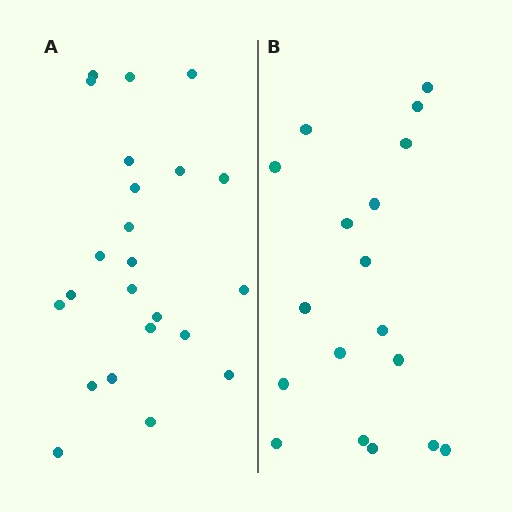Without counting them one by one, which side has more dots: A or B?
Region A (the left region) has more dots.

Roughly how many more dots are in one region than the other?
Region A has about 5 more dots than region B.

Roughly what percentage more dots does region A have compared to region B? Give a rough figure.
About 30% more.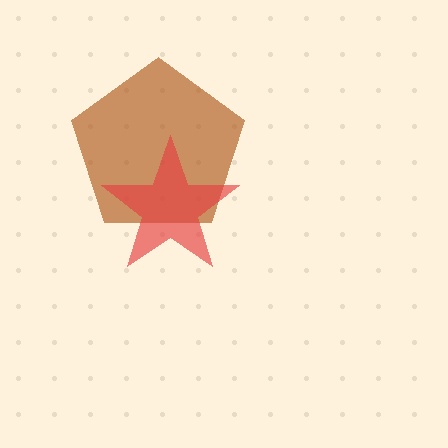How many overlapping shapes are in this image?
There are 2 overlapping shapes in the image.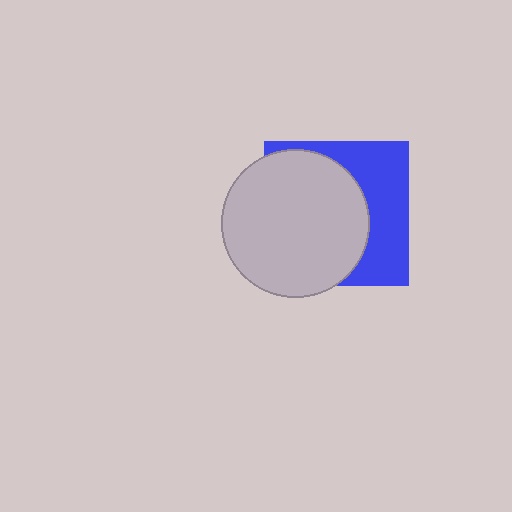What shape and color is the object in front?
The object in front is a light gray circle.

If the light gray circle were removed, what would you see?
You would see the complete blue square.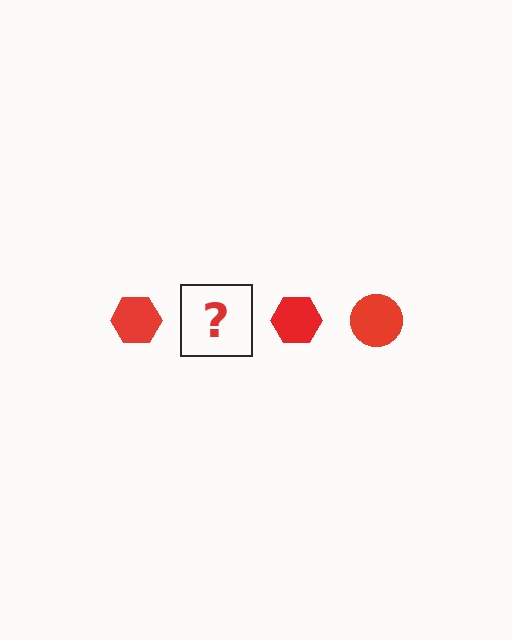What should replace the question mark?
The question mark should be replaced with a red circle.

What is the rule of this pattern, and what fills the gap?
The rule is that the pattern cycles through hexagon, circle shapes in red. The gap should be filled with a red circle.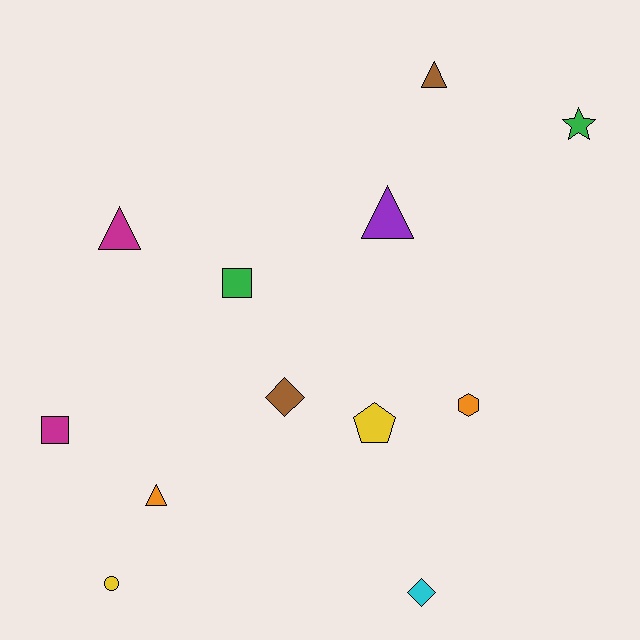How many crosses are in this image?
There are no crosses.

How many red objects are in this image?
There are no red objects.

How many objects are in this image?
There are 12 objects.